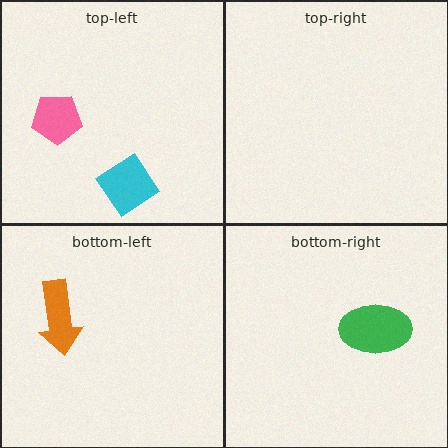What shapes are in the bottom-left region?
The orange arrow.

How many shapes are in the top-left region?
2.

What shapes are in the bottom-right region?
The green ellipse.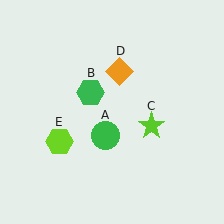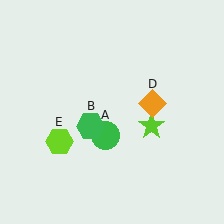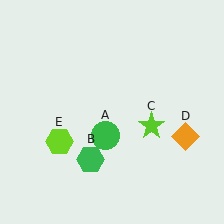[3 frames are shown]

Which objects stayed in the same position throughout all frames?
Green circle (object A) and lime star (object C) and lime hexagon (object E) remained stationary.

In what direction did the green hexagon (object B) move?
The green hexagon (object B) moved down.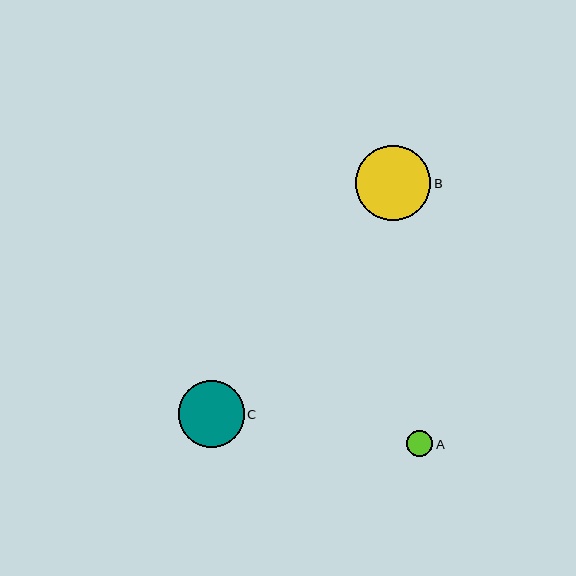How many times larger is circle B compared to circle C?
Circle B is approximately 1.1 times the size of circle C.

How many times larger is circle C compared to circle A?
Circle C is approximately 2.6 times the size of circle A.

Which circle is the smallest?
Circle A is the smallest with a size of approximately 26 pixels.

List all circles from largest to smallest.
From largest to smallest: B, C, A.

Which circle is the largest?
Circle B is the largest with a size of approximately 75 pixels.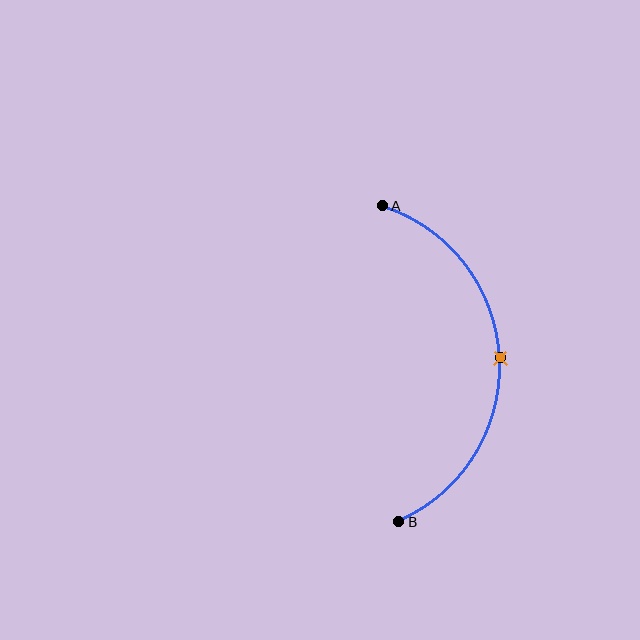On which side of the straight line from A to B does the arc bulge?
The arc bulges to the right of the straight line connecting A and B.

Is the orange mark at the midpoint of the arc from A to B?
Yes. The orange mark lies on the arc at equal arc-length from both A and B — it is the arc midpoint.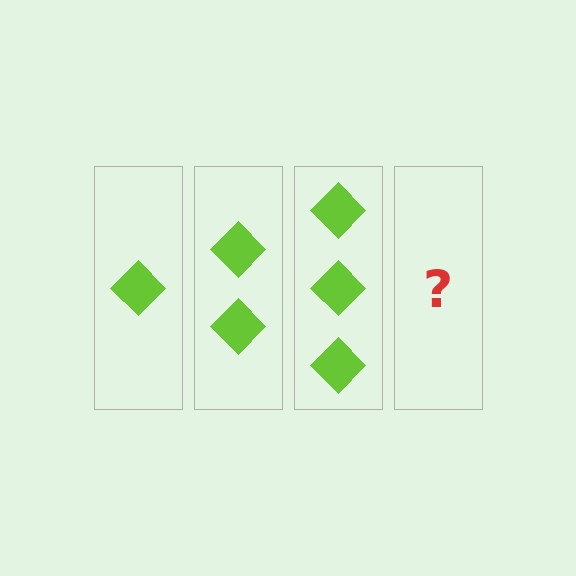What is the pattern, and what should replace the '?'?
The pattern is that each step adds one more diamond. The '?' should be 4 diamonds.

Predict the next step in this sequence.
The next step is 4 diamonds.